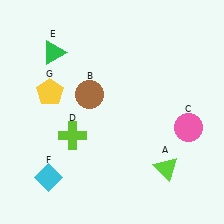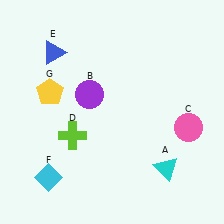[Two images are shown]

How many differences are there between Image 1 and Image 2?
There are 3 differences between the two images.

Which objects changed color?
A changed from lime to cyan. B changed from brown to purple. E changed from green to blue.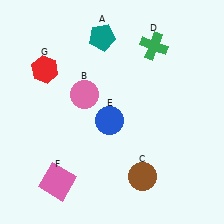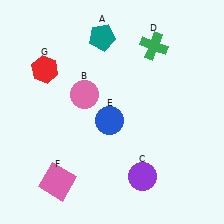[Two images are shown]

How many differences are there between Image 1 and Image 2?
There is 1 difference between the two images.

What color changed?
The circle (C) changed from brown in Image 1 to purple in Image 2.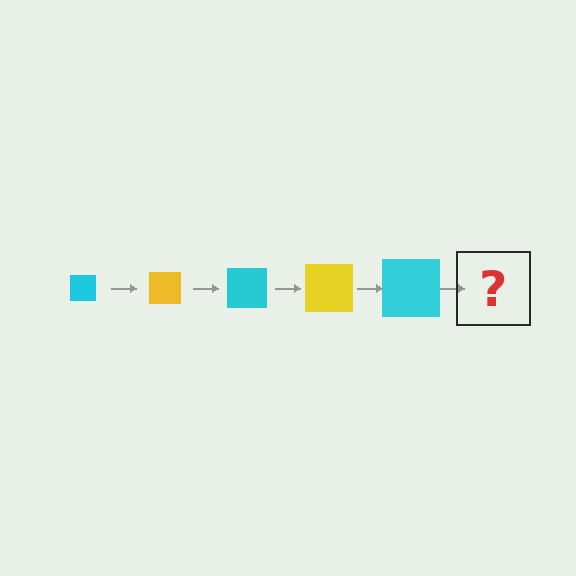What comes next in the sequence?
The next element should be a yellow square, larger than the previous one.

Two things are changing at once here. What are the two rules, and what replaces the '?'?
The two rules are that the square grows larger each step and the color cycles through cyan and yellow. The '?' should be a yellow square, larger than the previous one.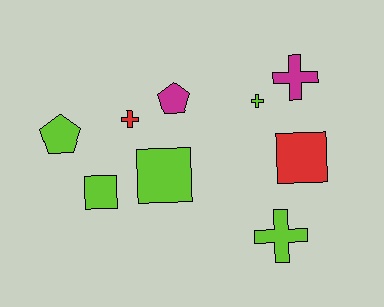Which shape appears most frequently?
Cross, with 4 objects.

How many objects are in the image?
There are 9 objects.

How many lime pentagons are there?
There is 1 lime pentagon.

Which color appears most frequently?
Lime, with 5 objects.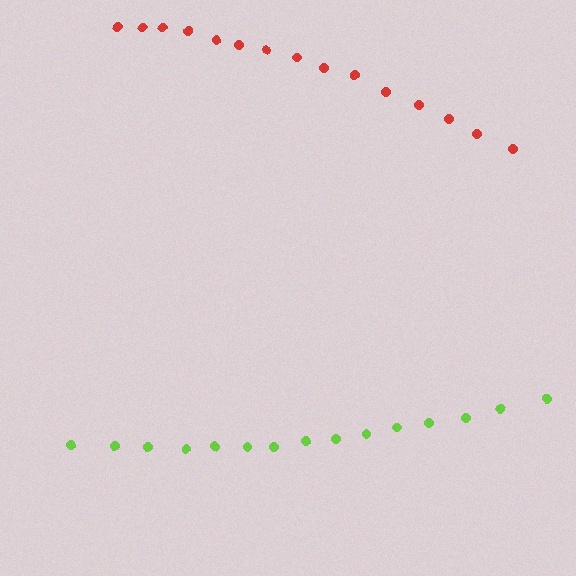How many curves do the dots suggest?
There are 2 distinct paths.